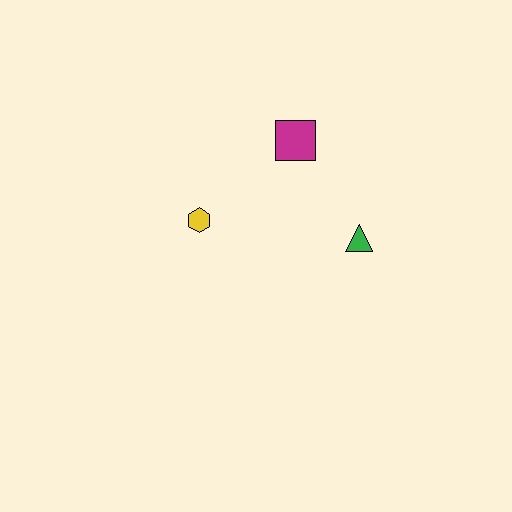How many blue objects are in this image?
There are no blue objects.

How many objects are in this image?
There are 3 objects.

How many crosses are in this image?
There are no crosses.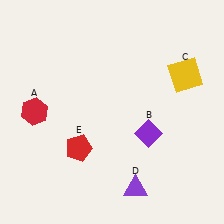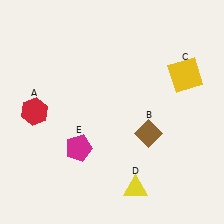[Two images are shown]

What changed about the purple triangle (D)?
In Image 1, D is purple. In Image 2, it changed to yellow.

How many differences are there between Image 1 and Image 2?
There are 3 differences between the two images.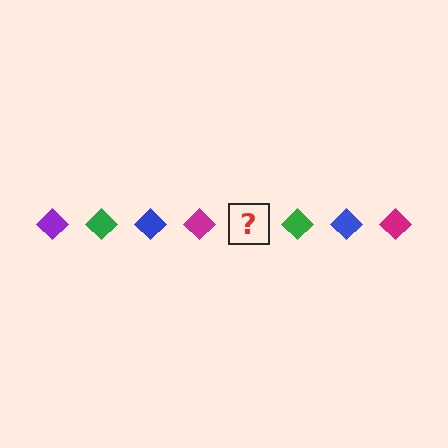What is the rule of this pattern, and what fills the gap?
The rule is that the pattern cycles through purple, green, blue, magenta diamonds. The gap should be filled with a purple diamond.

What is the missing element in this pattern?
The missing element is a purple diamond.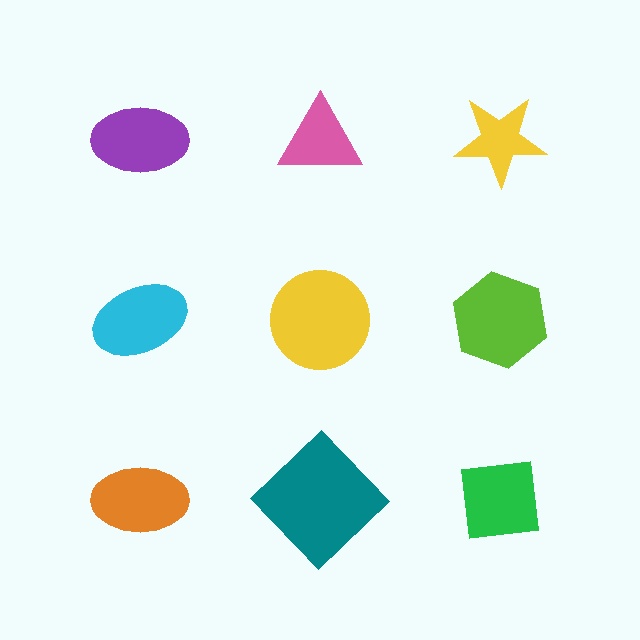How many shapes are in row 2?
3 shapes.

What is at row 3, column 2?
A teal diamond.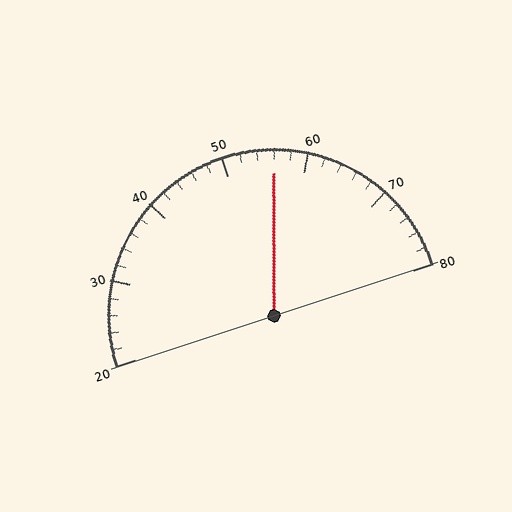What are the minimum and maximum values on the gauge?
The gauge ranges from 20 to 80.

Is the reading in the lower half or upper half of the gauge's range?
The reading is in the upper half of the range (20 to 80).